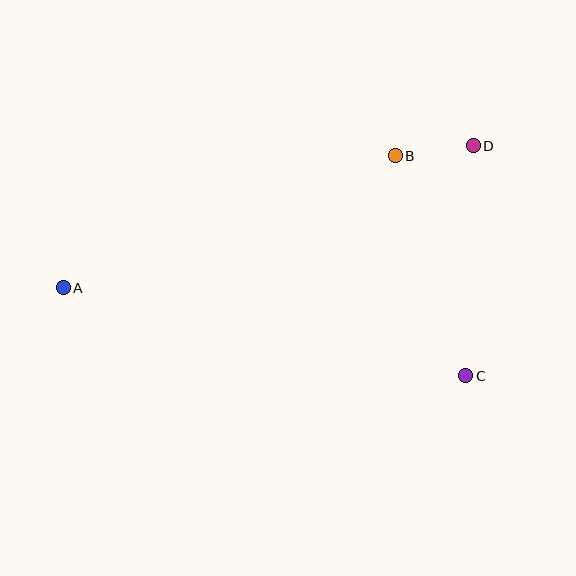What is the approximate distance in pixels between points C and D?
The distance between C and D is approximately 230 pixels.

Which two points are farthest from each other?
Points A and D are farthest from each other.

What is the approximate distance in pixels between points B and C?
The distance between B and C is approximately 231 pixels.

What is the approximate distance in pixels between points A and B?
The distance between A and B is approximately 357 pixels.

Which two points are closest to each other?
Points B and D are closest to each other.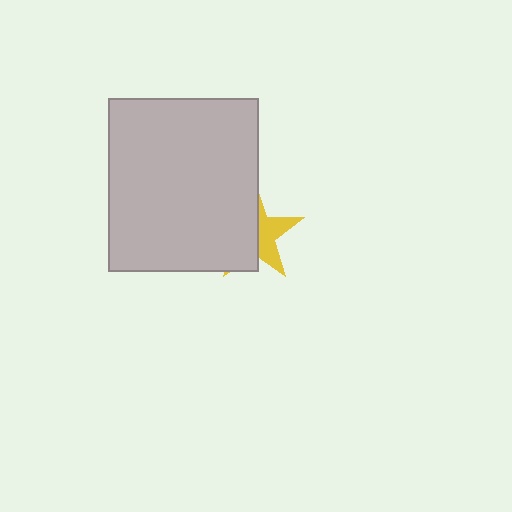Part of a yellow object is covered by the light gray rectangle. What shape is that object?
It is a star.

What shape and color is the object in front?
The object in front is a light gray rectangle.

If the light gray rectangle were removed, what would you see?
You would see the complete yellow star.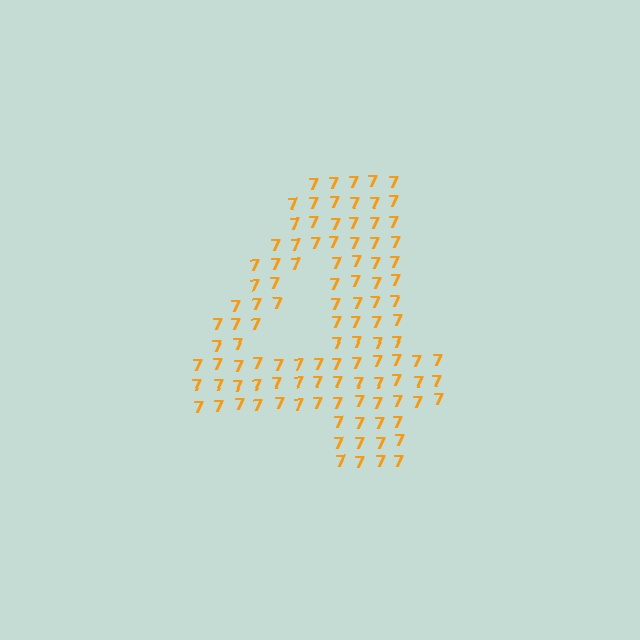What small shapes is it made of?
It is made of small digit 7's.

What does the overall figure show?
The overall figure shows the digit 4.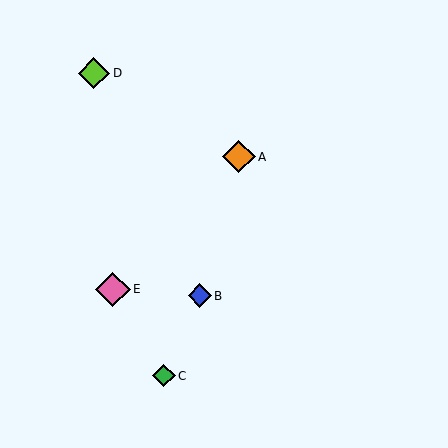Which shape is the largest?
The pink diamond (labeled E) is the largest.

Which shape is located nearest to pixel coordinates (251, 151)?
The orange diamond (labeled A) at (239, 157) is nearest to that location.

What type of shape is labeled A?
Shape A is an orange diamond.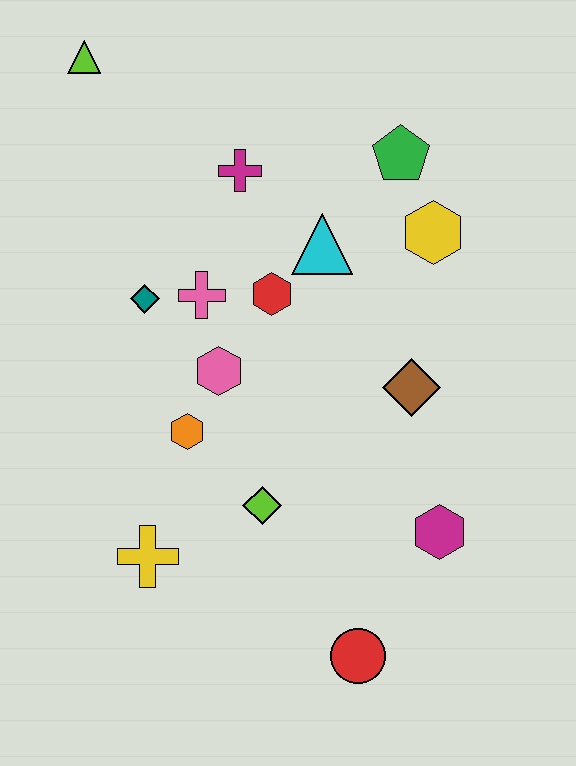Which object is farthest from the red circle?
The lime triangle is farthest from the red circle.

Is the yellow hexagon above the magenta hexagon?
Yes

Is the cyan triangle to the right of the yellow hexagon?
No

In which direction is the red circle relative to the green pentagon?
The red circle is below the green pentagon.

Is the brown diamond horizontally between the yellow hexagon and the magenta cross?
Yes